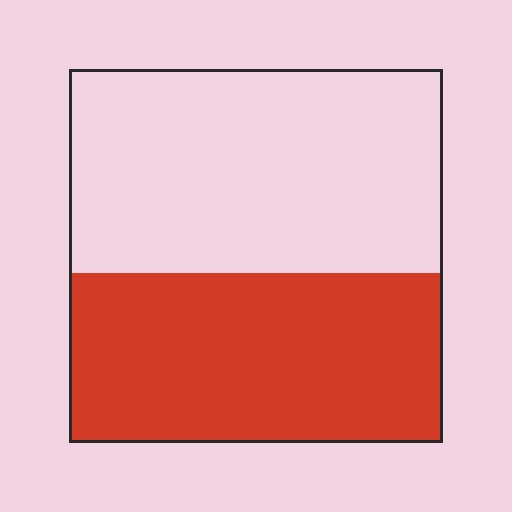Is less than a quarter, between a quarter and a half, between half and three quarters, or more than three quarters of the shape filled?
Between a quarter and a half.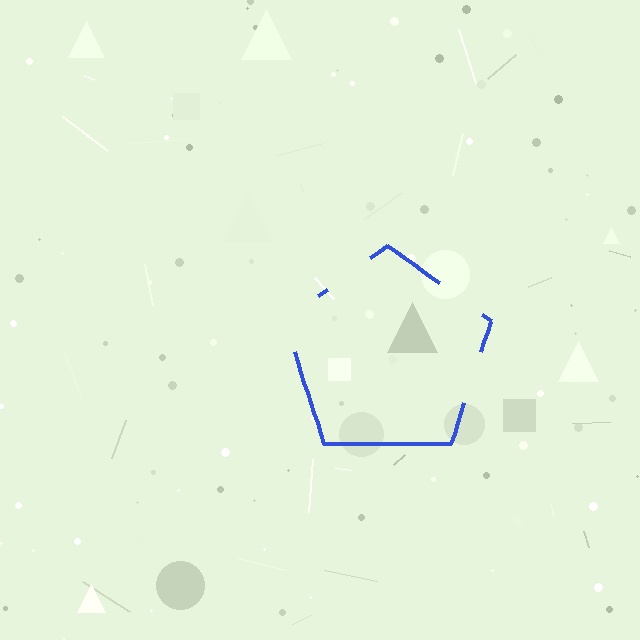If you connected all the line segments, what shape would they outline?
They would outline a pentagon.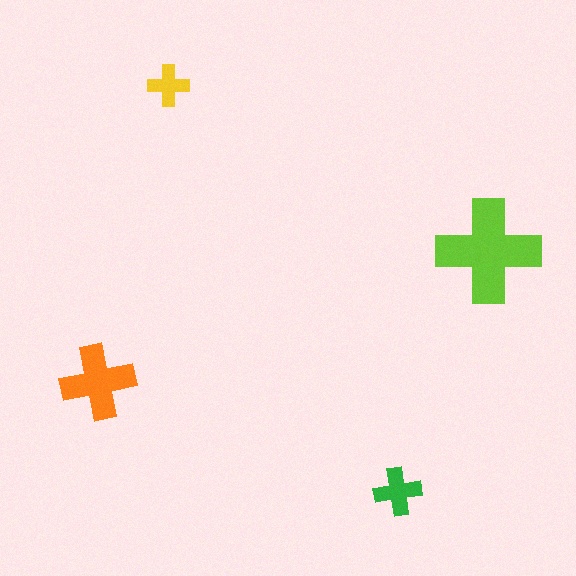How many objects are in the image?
There are 4 objects in the image.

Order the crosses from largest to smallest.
the lime one, the orange one, the green one, the yellow one.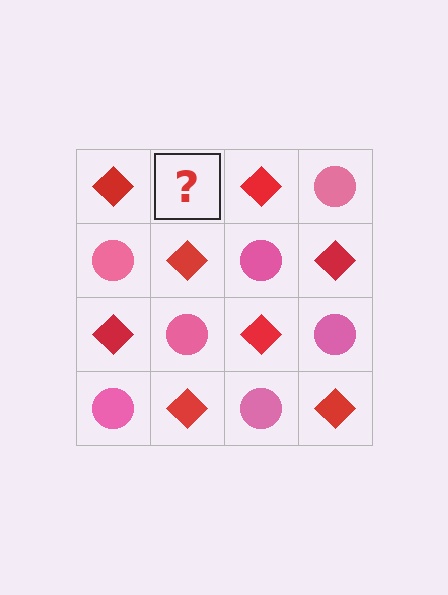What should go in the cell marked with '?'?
The missing cell should contain a pink circle.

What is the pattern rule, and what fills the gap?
The rule is that it alternates red diamond and pink circle in a checkerboard pattern. The gap should be filled with a pink circle.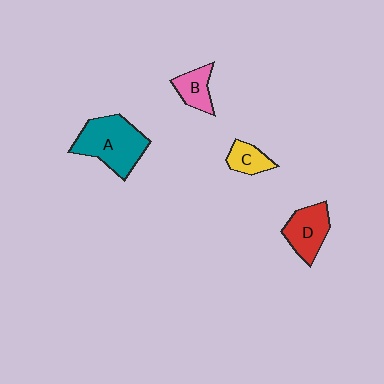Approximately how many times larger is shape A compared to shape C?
Approximately 2.6 times.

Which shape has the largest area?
Shape A (teal).